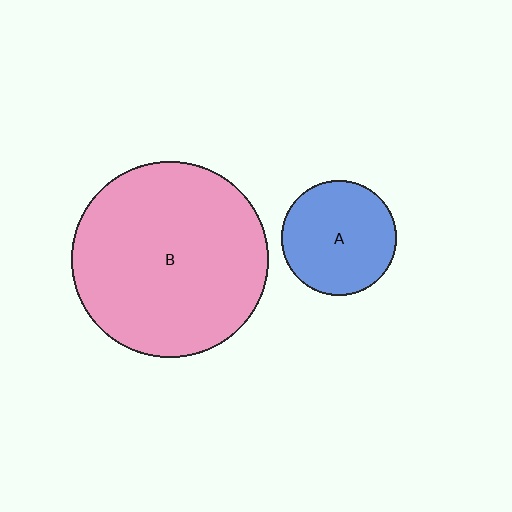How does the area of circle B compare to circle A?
Approximately 2.9 times.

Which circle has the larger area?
Circle B (pink).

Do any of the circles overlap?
No, none of the circles overlap.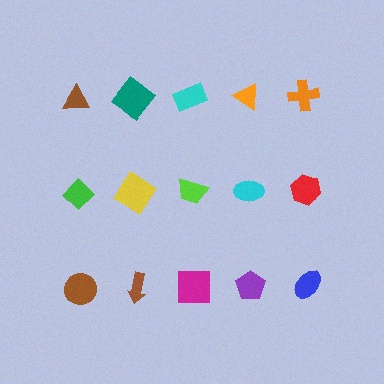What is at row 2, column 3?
A lime trapezoid.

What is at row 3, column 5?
A blue ellipse.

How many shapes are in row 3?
5 shapes.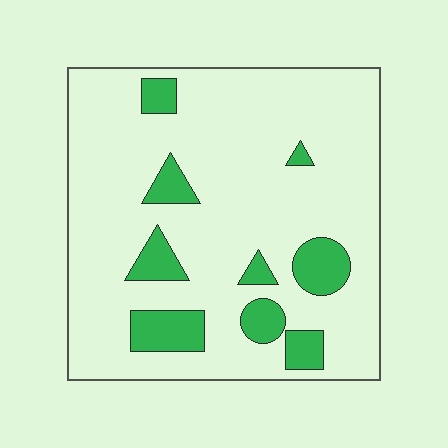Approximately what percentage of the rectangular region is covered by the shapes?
Approximately 15%.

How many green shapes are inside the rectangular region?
9.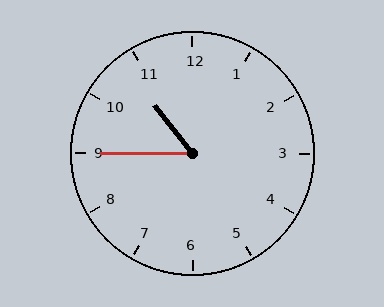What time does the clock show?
10:45.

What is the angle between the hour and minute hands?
Approximately 52 degrees.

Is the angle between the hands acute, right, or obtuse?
It is acute.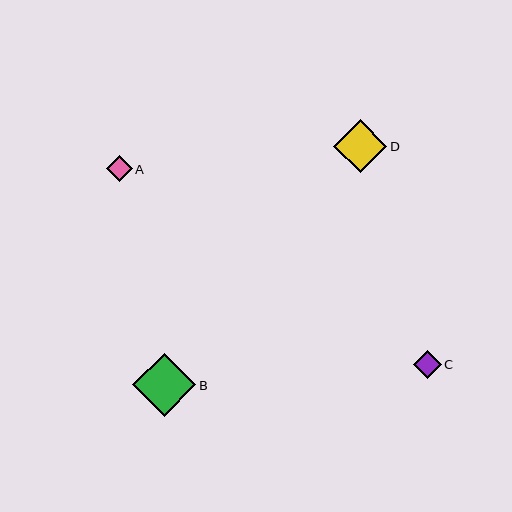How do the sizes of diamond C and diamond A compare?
Diamond C and diamond A are approximately the same size.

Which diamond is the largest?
Diamond B is the largest with a size of approximately 63 pixels.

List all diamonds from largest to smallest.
From largest to smallest: B, D, C, A.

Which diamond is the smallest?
Diamond A is the smallest with a size of approximately 26 pixels.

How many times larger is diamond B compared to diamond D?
Diamond B is approximately 1.2 times the size of diamond D.